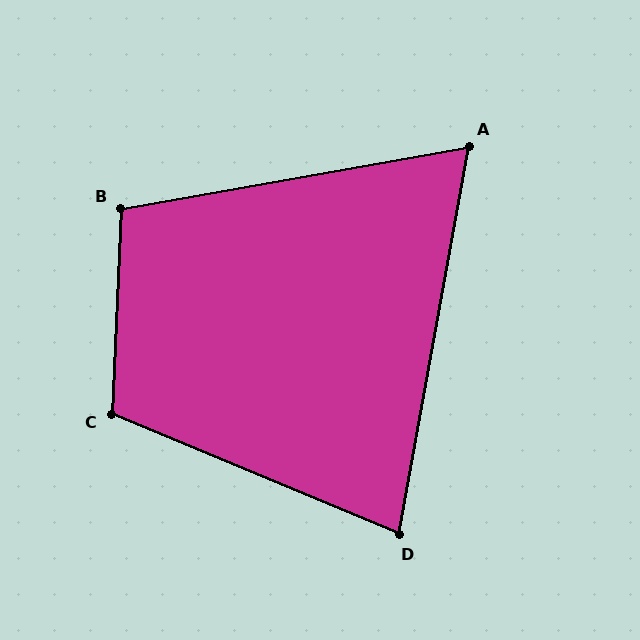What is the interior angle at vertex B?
Approximately 103 degrees (obtuse).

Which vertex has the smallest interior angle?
A, at approximately 70 degrees.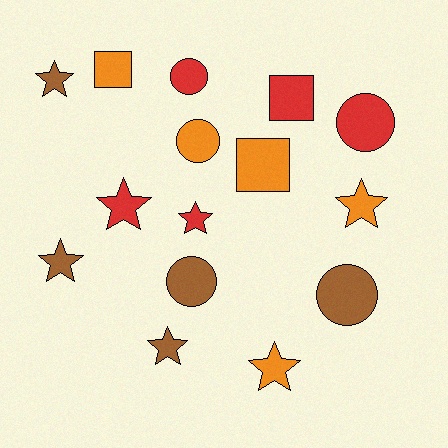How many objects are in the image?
There are 15 objects.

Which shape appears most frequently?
Star, with 7 objects.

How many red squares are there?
There is 1 red square.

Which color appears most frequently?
Red, with 5 objects.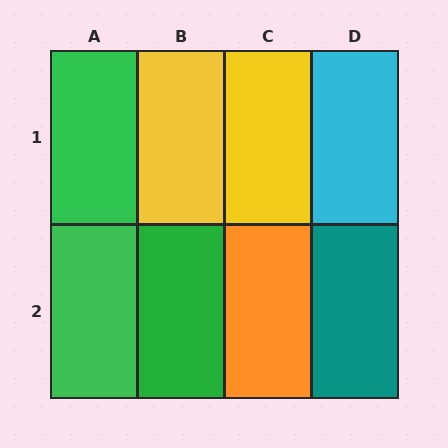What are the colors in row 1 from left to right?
Green, yellow, yellow, cyan.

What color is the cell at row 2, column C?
Orange.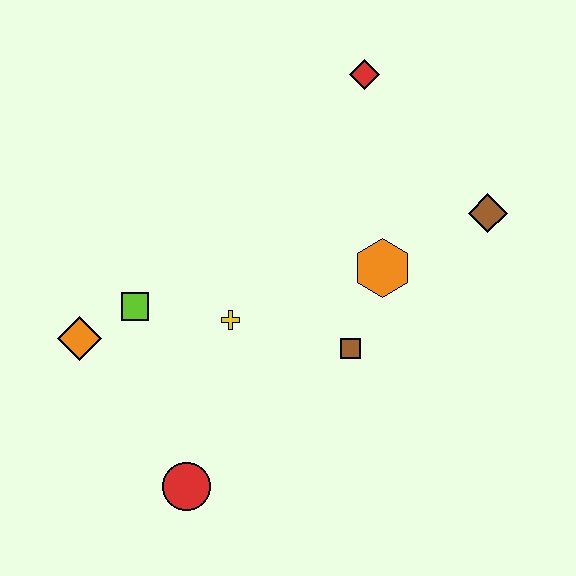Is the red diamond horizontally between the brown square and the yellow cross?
No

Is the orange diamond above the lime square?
No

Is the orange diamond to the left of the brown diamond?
Yes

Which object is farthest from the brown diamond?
The orange diamond is farthest from the brown diamond.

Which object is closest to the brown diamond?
The orange hexagon is closest to the brown diamond.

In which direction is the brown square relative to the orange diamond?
The brown square is to the right of the orange diamond.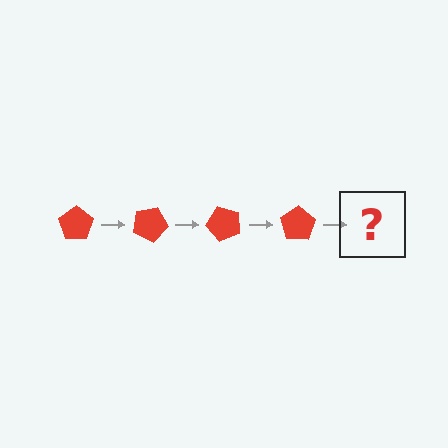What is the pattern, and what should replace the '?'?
The pattern is that the pentagon rotates 25 degrees each step. The '?' should be a red pentagon rotated 100 degrees.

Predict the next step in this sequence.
The next step is a red pentagon rotated 100 degrees.